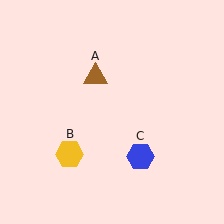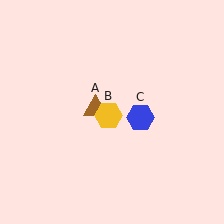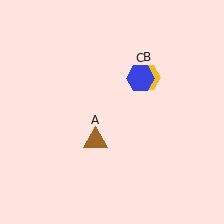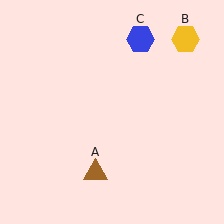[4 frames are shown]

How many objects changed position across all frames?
3 objects changed position: brown triangle (object A), yellow hexagon (object B), blue hexagon (object C).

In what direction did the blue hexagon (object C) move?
The blue hexagon (object C) moved up.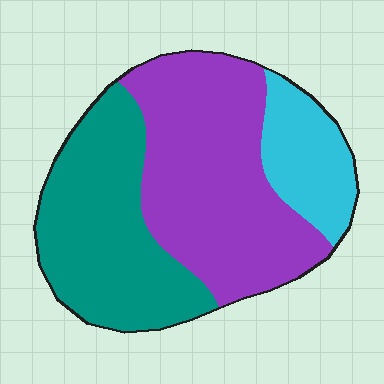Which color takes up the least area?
Cyan, at roughly 15%.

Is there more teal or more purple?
Purple.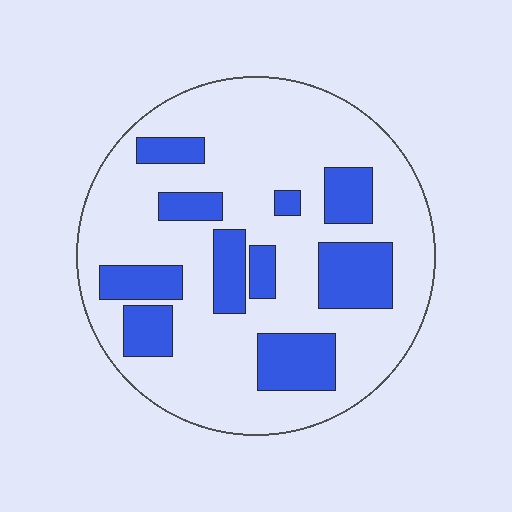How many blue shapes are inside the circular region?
10.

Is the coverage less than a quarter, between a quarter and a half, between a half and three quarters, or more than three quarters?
Between a quarter and a half.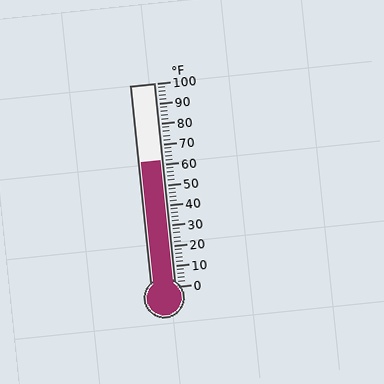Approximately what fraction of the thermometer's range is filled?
The thermometer is filled to approximately 60% of its range.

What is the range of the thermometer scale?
The thermometer scale ranges from 0°F to 100°F.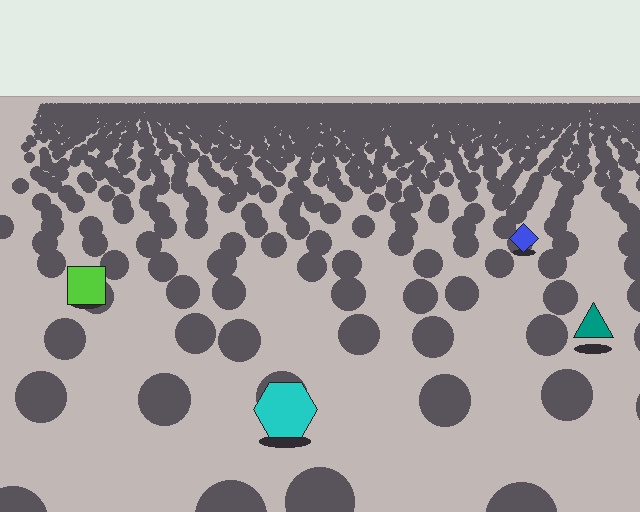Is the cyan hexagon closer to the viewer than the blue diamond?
Yes. The cyan hexagon is closer — you can tell from the texture gradient: the ground texture is coarser near it.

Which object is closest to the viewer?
The cyan hexagon is closest. The texture marks near it are larger and more spread out.